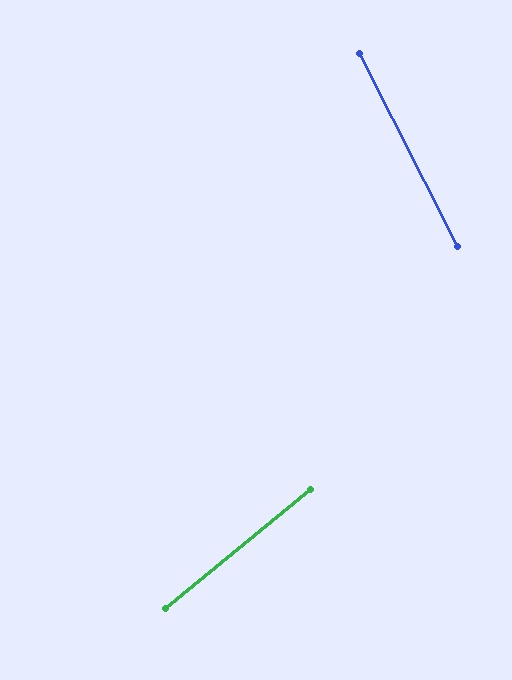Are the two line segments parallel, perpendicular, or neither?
Neither parallel nor perpendicular — they differ by about 78°.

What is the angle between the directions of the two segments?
Approximately 78 degrees.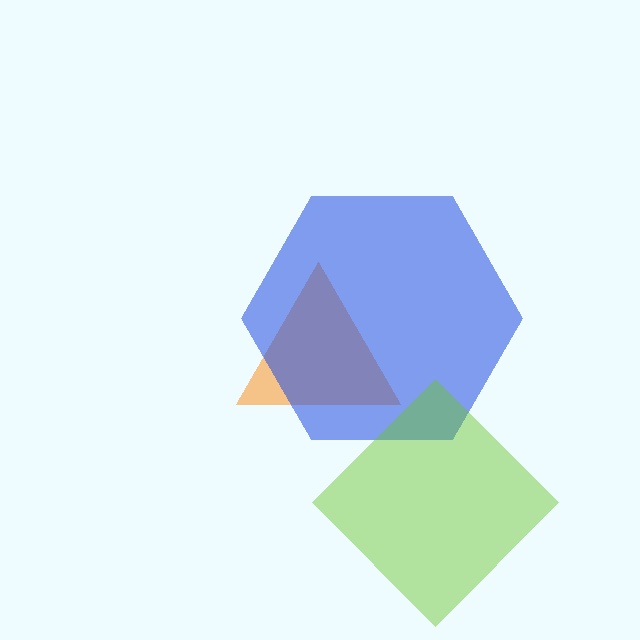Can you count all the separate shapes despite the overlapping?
Yes, there are 3 separate shapes.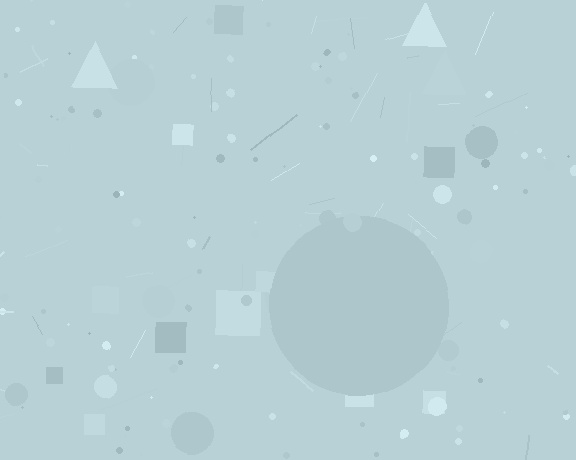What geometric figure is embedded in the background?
A circle is embedded in the background.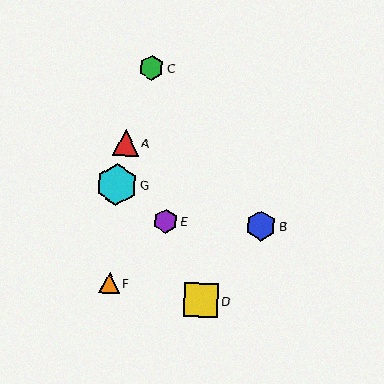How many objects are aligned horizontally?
2 objects (B, E) are aligned horizontally.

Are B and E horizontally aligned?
Yes, both are at y≈226.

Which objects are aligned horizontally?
Objects B, E are aligned horizontally.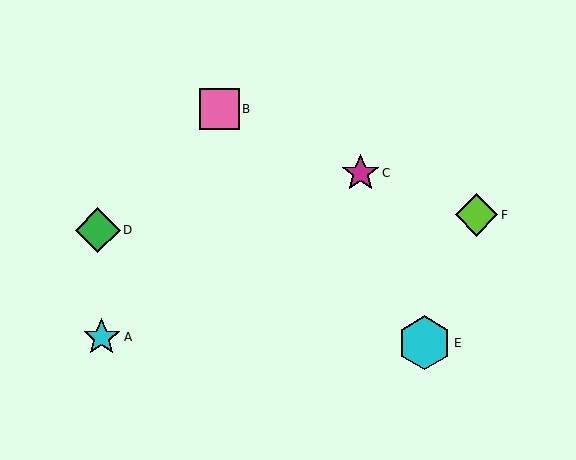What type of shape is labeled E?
Shape E is a cyan hexagon.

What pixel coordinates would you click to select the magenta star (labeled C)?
Click at (360, 173) to select the magenta star C.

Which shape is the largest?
The cyan hexagon (labeled E) is the largest.